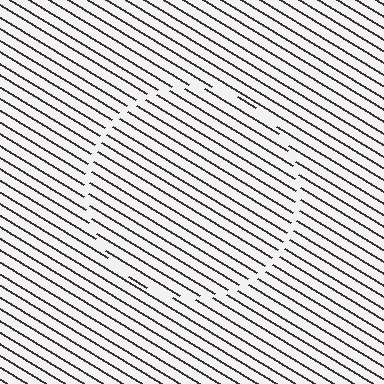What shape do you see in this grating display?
An illusory circle. The interior of the shape contains the same grating, shifted by half a period — the contour is defined by the phase discontinuity where line-ends from the inner and outer gratings abut.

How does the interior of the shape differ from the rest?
The interior of the shape contains the same grating, shifted by half a period — the contour is defined by the phase discontinuity where line-ends from the inner and outer gratings abut.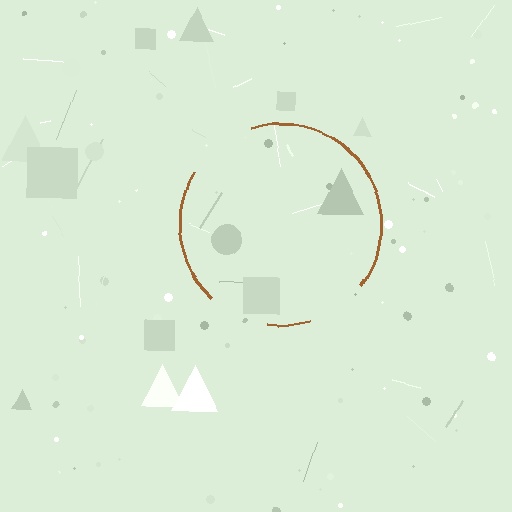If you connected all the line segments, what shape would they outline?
They would outline a circle.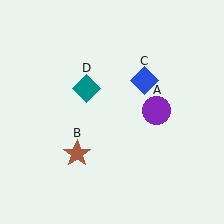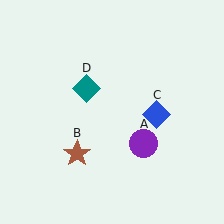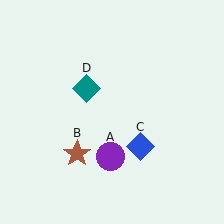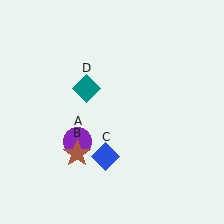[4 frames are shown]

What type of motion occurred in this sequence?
The purple circle (object A), blue diamond (object C) rotated clockwise around the center of the scene.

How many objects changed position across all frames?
2 objects changed position: purple circle (object A), blue diamond (object C).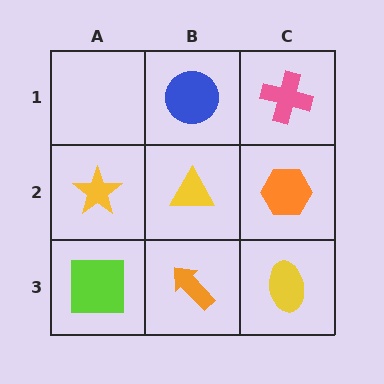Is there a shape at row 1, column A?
No, that cell is empty.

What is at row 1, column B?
A blue circle.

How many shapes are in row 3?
3 shapes.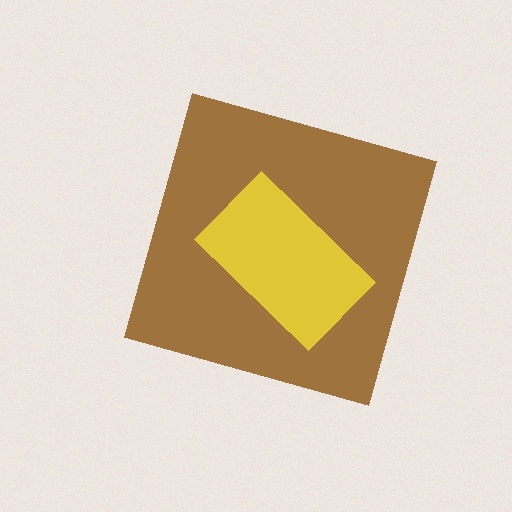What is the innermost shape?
The yellow rectangle.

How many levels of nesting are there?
2.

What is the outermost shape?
The brown diamond.